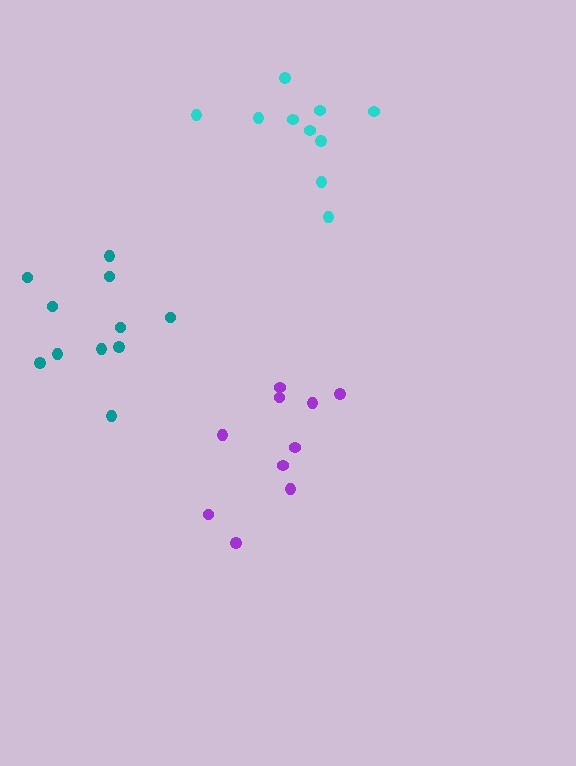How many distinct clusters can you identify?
There are 3 distinct clusters.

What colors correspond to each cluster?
The clusters are colored: cyan, purple, teal.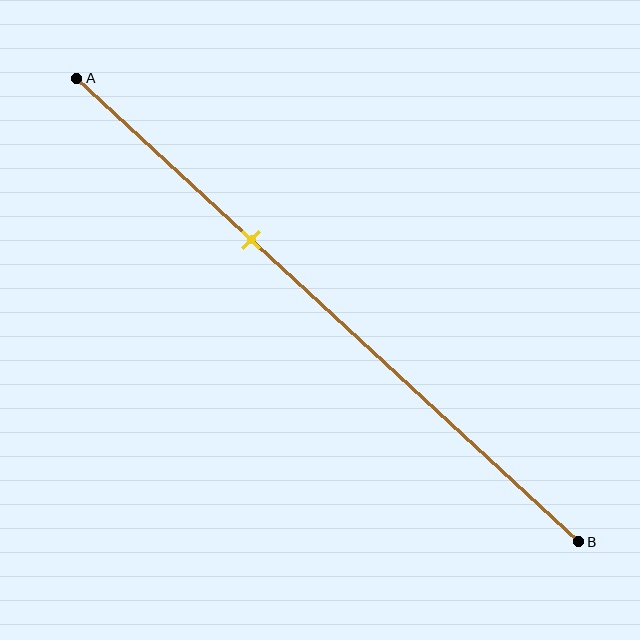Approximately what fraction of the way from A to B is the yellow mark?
The yellow mark is approximately 35% of the way from A to B.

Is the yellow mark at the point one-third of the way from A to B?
Yes, the mark is approximately at the one-third point.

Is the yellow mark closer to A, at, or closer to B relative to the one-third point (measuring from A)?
The yellow mark is approximately at the one-third point of segment AB.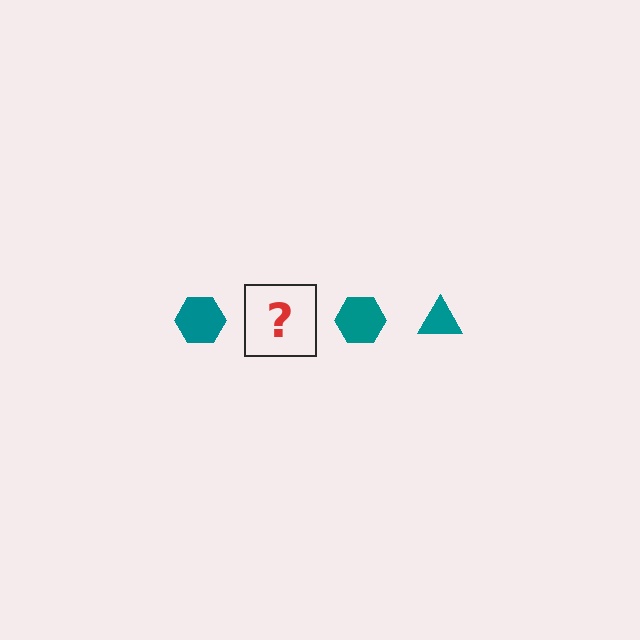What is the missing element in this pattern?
The missing element is a teal triangle.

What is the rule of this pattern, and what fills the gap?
The rule is that the pattern cycles through hexagon, triangle shapes in teal. The gap should be filled with a teal triangle.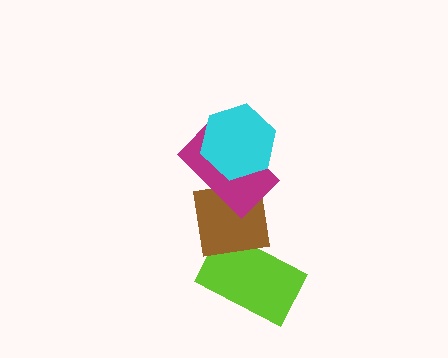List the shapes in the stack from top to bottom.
From top to bottom: the cyan hexagon, the magenta rectangle, the brown square, the lime rectangle.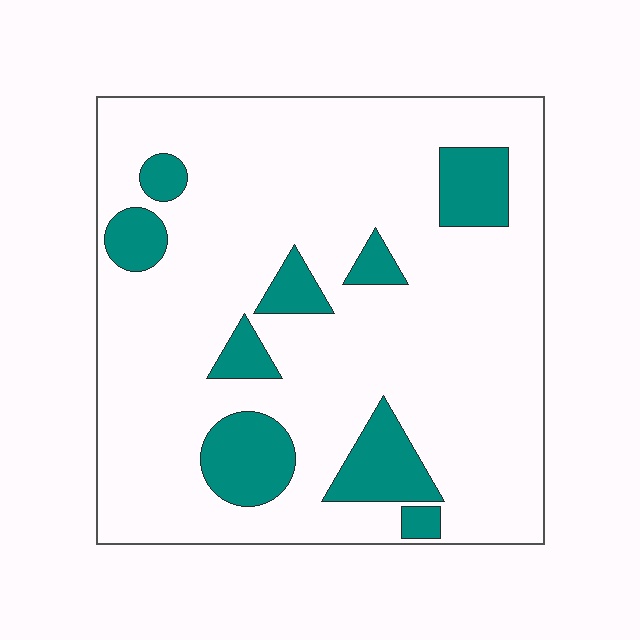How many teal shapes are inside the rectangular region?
9.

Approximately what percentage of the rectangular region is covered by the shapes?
Approximately 15%.